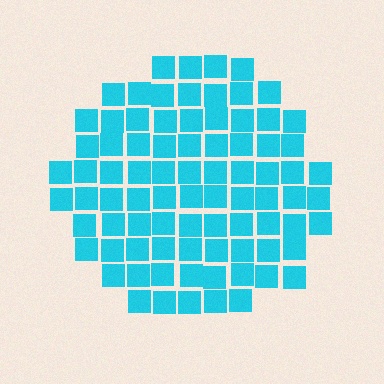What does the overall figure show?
The overall figure shows a circle.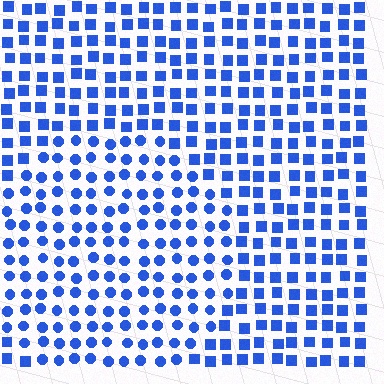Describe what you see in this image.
The image is filled with small blue elements arranged in a uniform grid. A circle-shaped region contains circles, while the surrounding area contains squares. The boundary is defined purely by the change in element shape.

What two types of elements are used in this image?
The image uses circles inside the circle region and squares outside it.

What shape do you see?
I see a circle.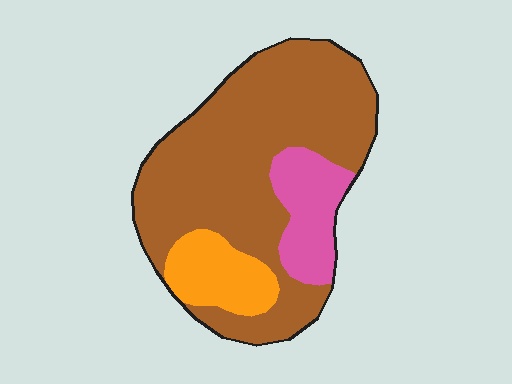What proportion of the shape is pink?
Pink takes up about one sixth (1/6) of the shape.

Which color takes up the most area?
Brown, at roughly 70%.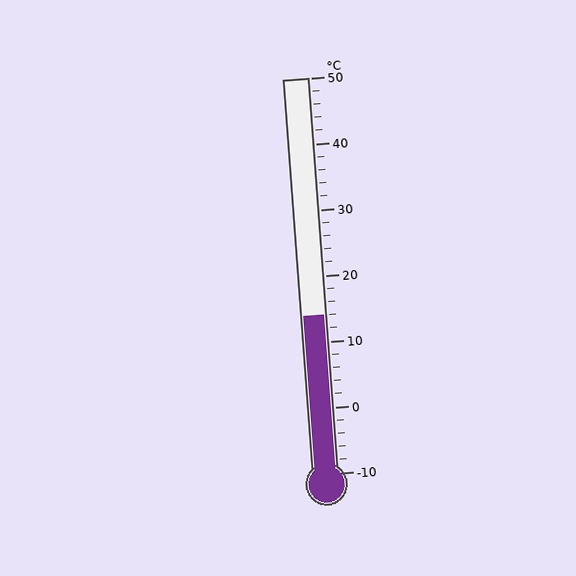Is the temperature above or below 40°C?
The temperature is below 40°C.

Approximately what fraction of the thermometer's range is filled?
The thermometer is filled to approximately 40% of its range.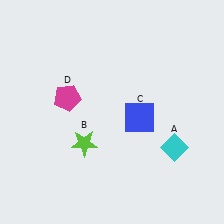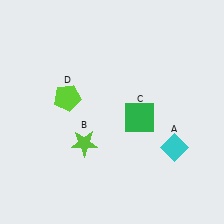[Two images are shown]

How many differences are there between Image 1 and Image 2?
There are 2 differences between the two images.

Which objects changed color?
C changed from blue to green. D changed from magenta to lime.